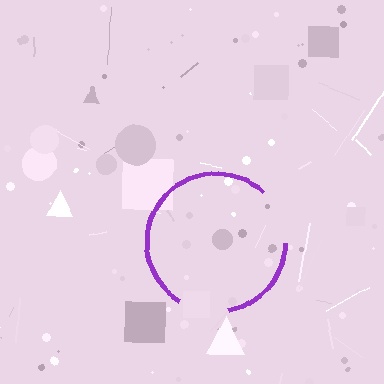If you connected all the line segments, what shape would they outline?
They would outline a circle.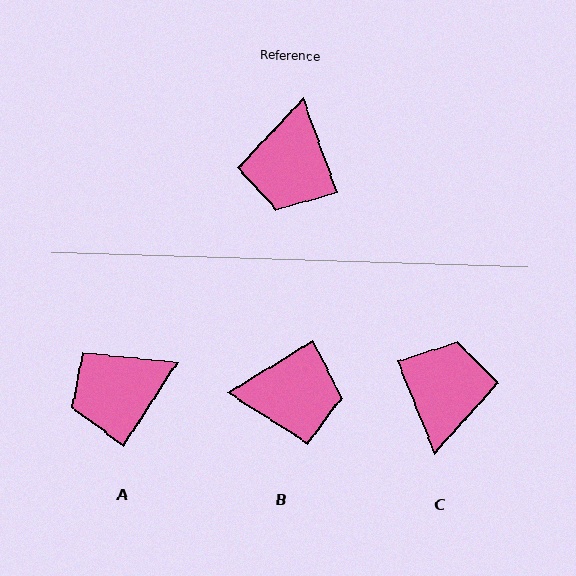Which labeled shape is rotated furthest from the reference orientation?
C, about 178 degrees away.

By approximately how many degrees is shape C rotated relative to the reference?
Approximately 178 degrees clockwise.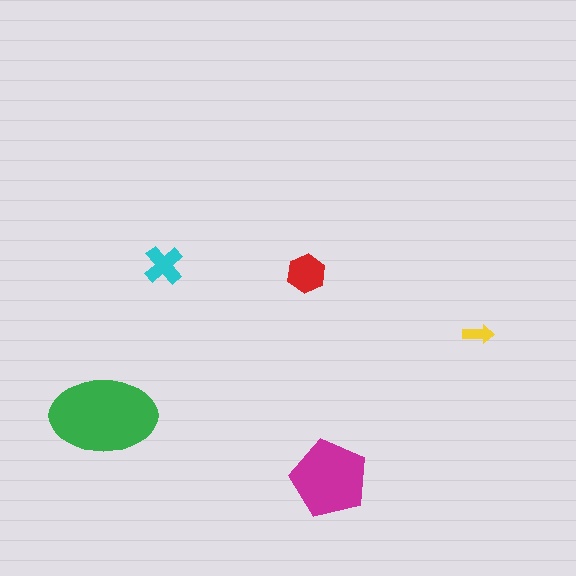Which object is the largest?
The green ellipse.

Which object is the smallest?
The yellow arrow.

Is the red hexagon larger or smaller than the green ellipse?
Smaller.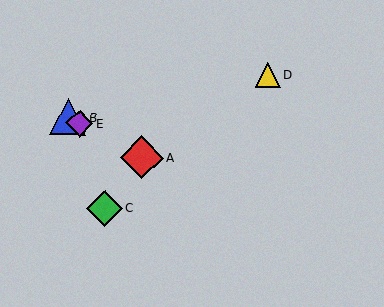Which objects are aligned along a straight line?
Objects A, B, E are aligned along a straight line.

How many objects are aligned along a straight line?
3 objects (A, B, E) are aligned along a straight line.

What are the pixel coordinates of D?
Object D is at (268, 75).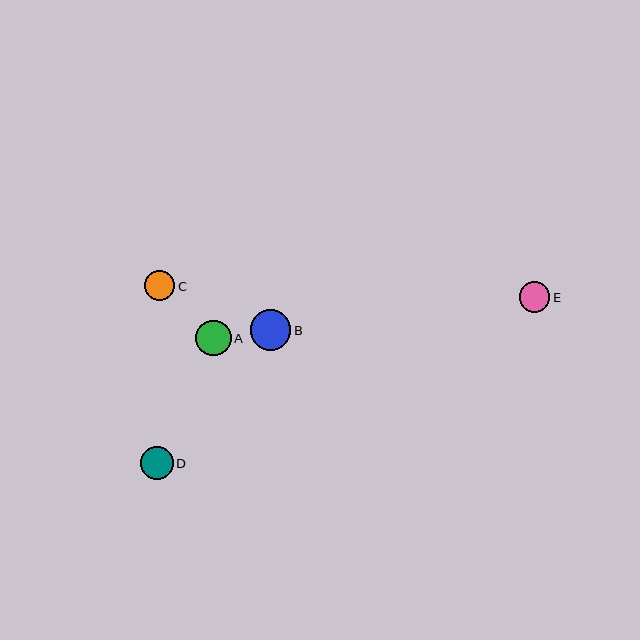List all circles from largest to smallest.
From largest to smallest: B, A, D, E, C.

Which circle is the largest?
Circle B is the largest with a size of approximately 40 pixels.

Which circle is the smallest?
Circle C is the smallest with a size of approximately 30 pixels.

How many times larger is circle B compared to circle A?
Circle B is approximately 1.1 times the size of circle A.